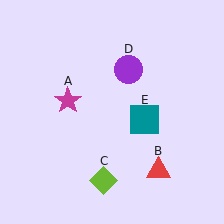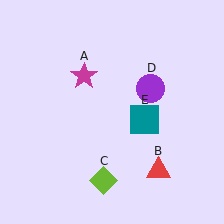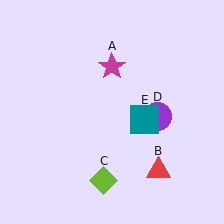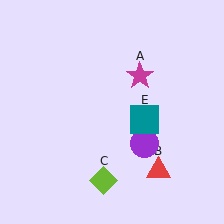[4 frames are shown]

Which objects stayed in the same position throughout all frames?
Red triangle (object B) and lime diamond (object C) and teal square (object E) remained stationary.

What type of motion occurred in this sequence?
The magenta star (object A), purple circle (object D) rotated clockwise around the center of the scene.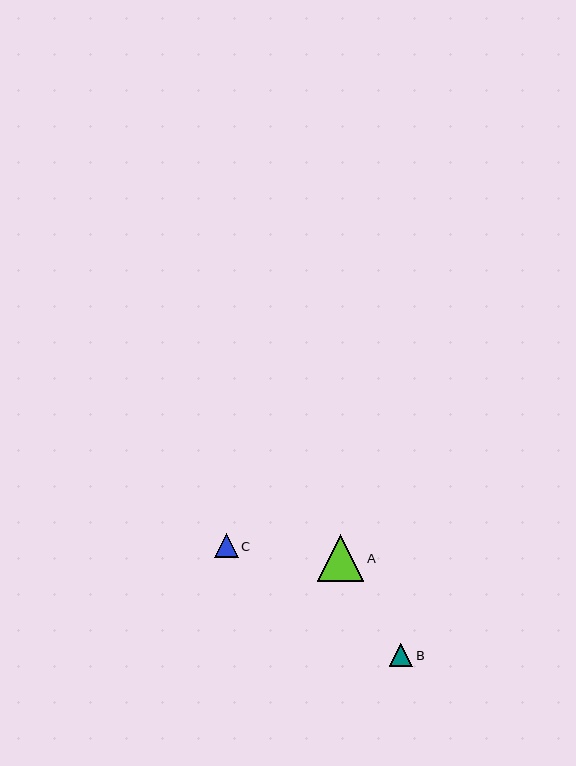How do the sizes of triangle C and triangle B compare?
Triangle C and triangle B are approximately the same size.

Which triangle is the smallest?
Triangle B is the smallest with a size of approximately 23 pixels.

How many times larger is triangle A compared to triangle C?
Triangle A is approximately 1.9 times the size of triangle C.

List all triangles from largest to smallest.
From largest to smallest: A, C, B.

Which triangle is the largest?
Triangle A is the largest with a size of approximately 47 pixels.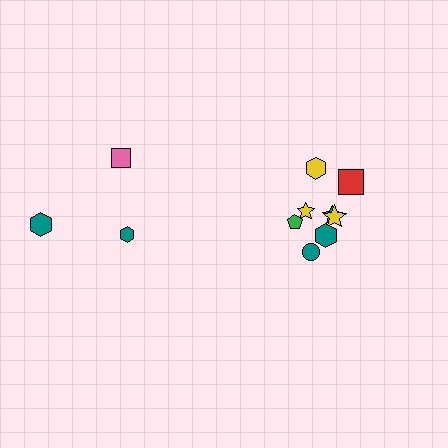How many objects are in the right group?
There are 8 objects.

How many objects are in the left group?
There are 3 objects.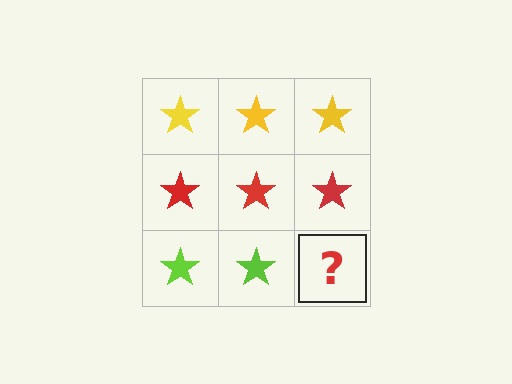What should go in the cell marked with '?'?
The missing cell should contain a lime star.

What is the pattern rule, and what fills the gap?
The rule is that each row has a consistent color. The gap should be filled with a lime star.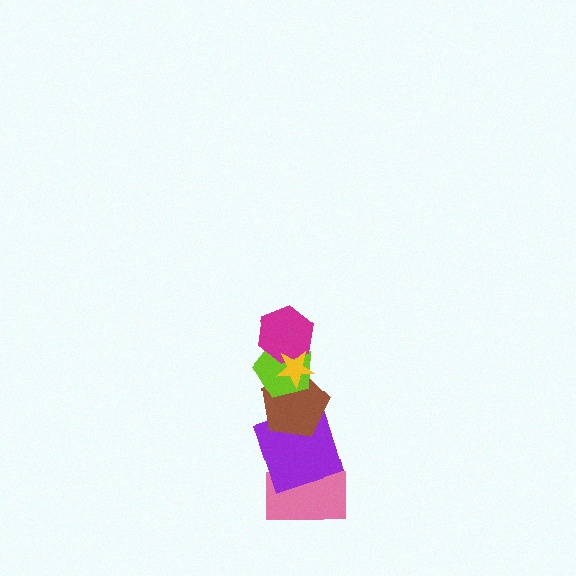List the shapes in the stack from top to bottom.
From top to bottom: the yellow star, the magenta hexagon, the lime pentagon, the brown pentagon, the purple square, the pink rectangle.